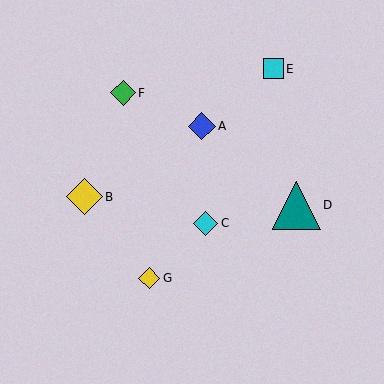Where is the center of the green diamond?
The center of the green diamond is at (123, 93).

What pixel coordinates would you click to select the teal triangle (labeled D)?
Click at (296, 205) to select the teal triangle D.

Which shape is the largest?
The teal triangle (labeled D) is the largest.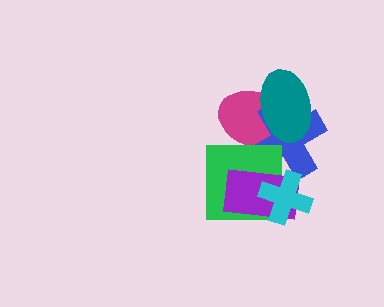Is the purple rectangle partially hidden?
Yes, it is partially covered by another shape.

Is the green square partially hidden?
Yes, it is partially covered by another shape.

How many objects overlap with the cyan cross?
3 objects overlap with the cyan cross.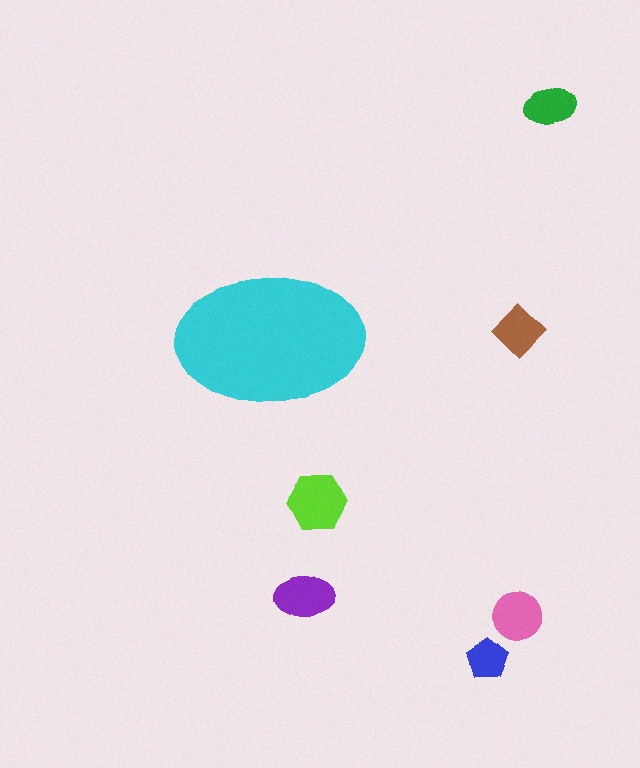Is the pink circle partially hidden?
No, the pink circle is fully visible.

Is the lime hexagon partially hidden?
No, the lime hexagon is fully visible.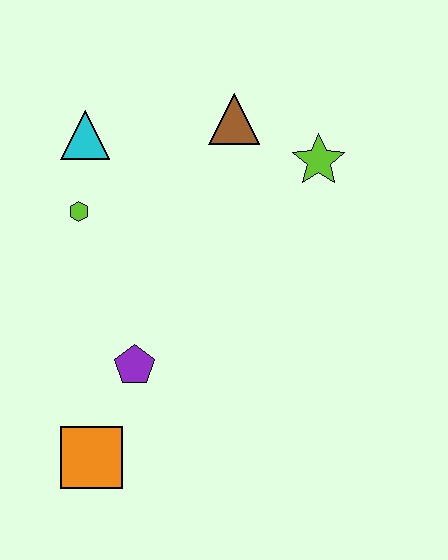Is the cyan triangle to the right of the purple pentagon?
No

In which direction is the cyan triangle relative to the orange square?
The cyan triangle is above the orange square.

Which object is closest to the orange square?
The purple pentagon is closest to the orange square.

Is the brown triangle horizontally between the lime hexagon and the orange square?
No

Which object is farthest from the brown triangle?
The orange square is farthest from the brown triangle.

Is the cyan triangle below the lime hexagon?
No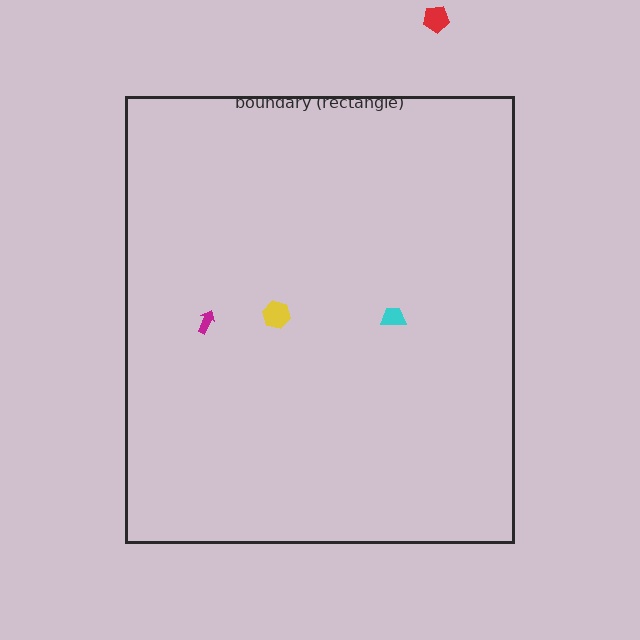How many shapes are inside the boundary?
3 inside, 1 outside.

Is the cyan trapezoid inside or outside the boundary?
Inside.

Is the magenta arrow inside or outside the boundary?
Inside.